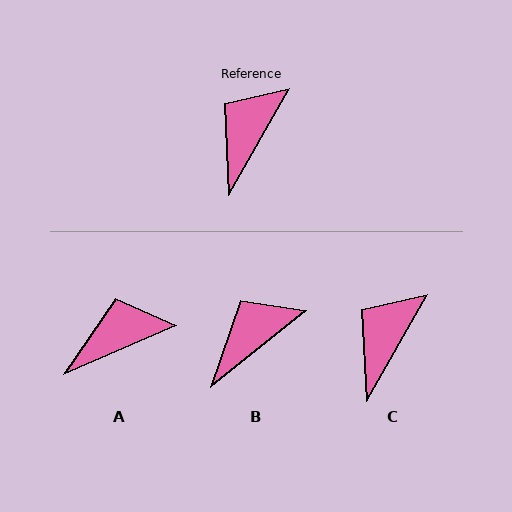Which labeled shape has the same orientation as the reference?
C.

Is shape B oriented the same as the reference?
No, it is off by about 22 degrees.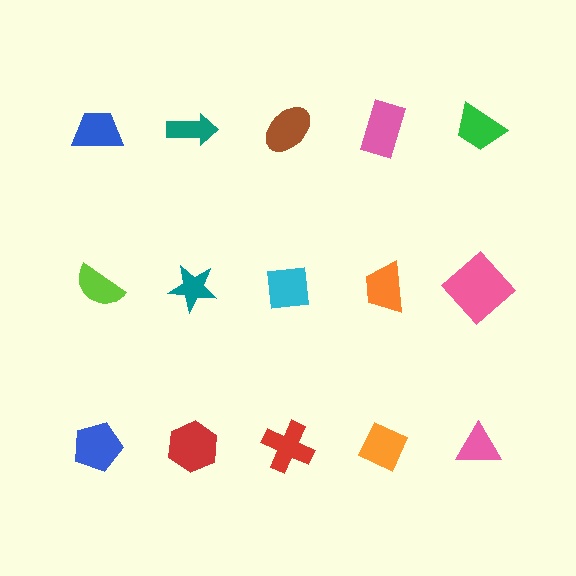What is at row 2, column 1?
A lime semicircle.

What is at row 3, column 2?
A red hexagon.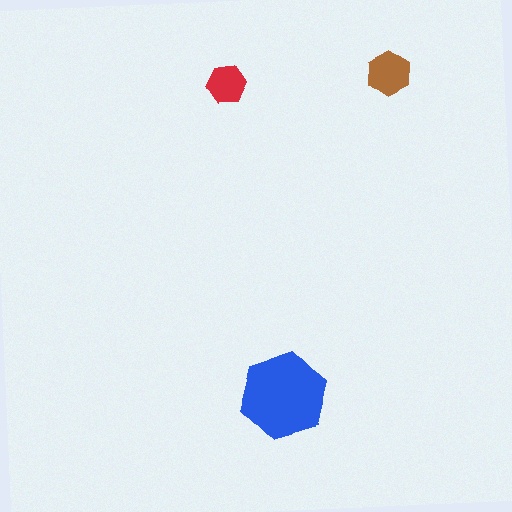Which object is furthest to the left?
The red hexagon is leftmost.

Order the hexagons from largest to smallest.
the blue one, the brown one, the red one.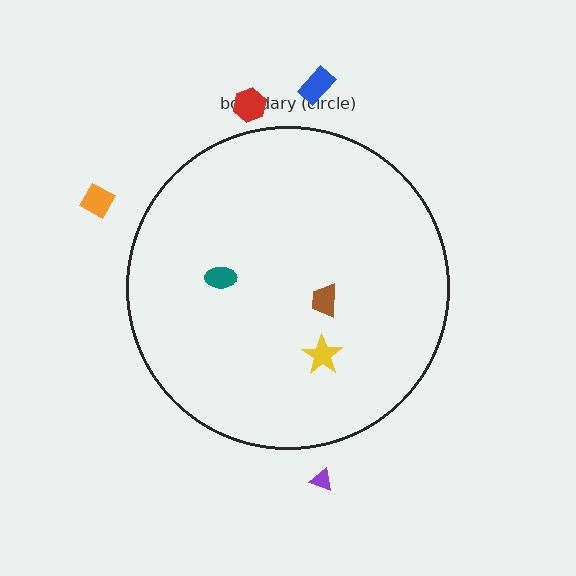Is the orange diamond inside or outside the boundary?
Outside.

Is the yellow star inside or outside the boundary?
Inside.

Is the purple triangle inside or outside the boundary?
Outside.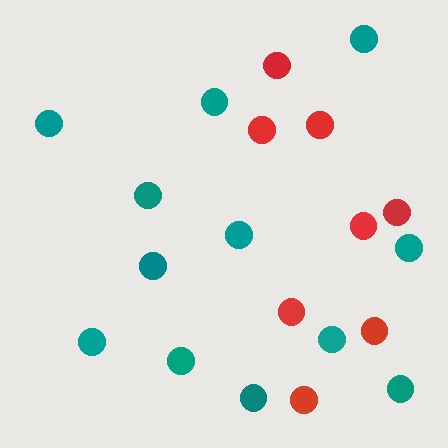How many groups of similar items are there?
There are 2 groups: one group of red circles (8) and one group of teal circles (12).